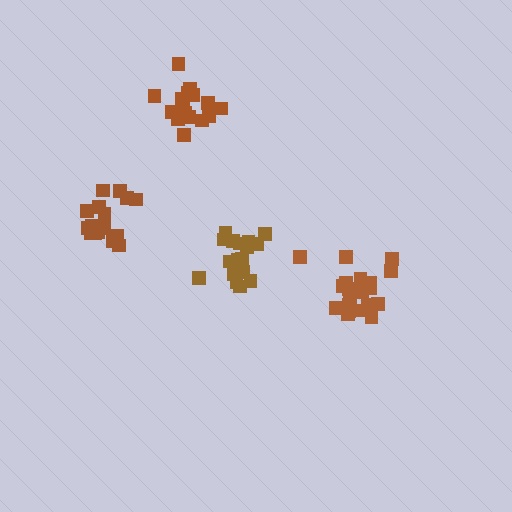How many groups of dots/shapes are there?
There are 4 groups.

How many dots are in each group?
Group 1: 17 dots, Group 2: 16 dots, Group 3: 18 dots, Group 4: 20 dots (71 total).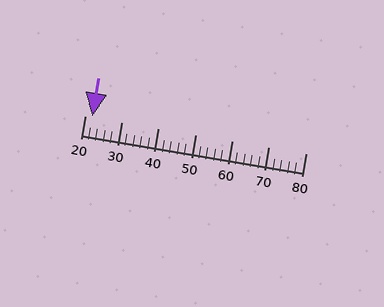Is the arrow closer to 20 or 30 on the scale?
The arrow is closer to 20.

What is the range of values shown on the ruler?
The ruler shows values from 20 to 80.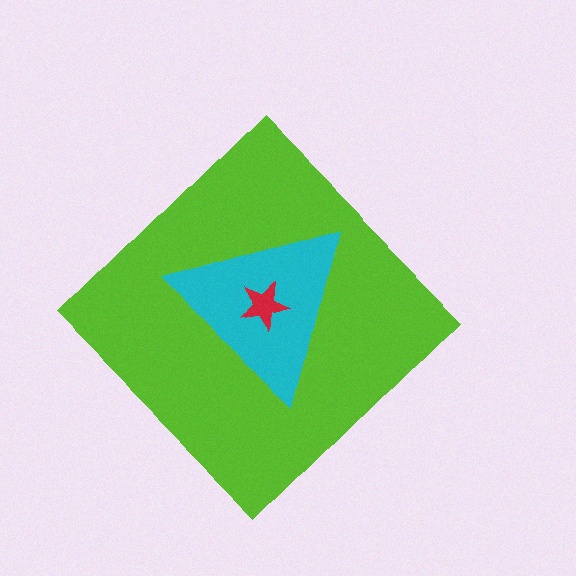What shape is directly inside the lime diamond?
The cyan triangle.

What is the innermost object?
The red star.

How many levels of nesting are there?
3.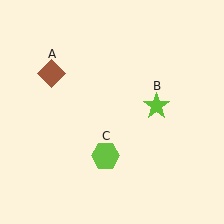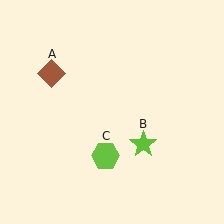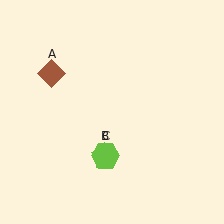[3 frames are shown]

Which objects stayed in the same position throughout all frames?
Brown diamond (object A) and lime hexagon (object C) remained stationary.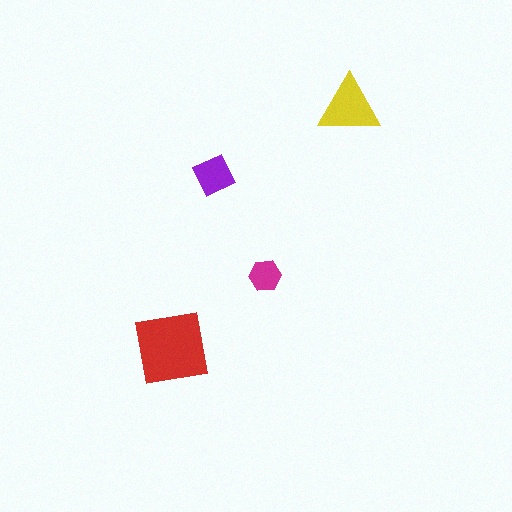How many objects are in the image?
There are 4 objects in the image.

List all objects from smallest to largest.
The magenta hexagon, the purple diamond, the yellow triangle, the red square.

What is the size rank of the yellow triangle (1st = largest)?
2nd.